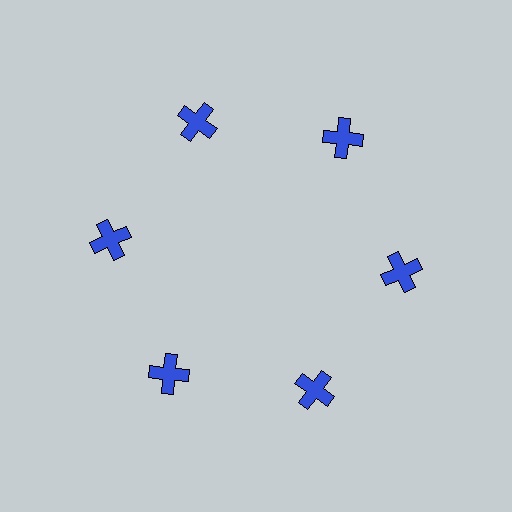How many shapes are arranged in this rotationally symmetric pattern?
There are 6 shapes, arranged in 6 groups of 1.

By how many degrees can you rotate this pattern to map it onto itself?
The pattern maps onto itself every 60 degrees of rotation.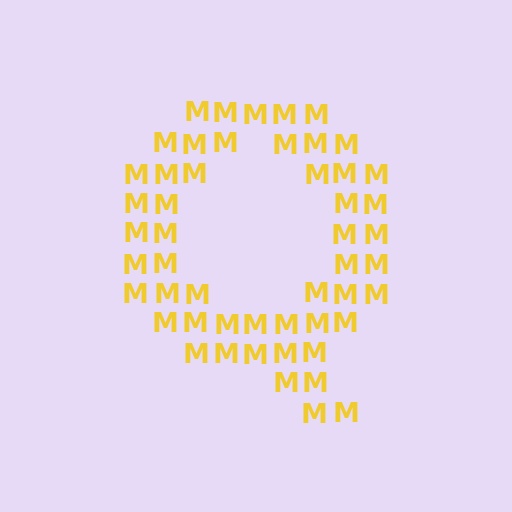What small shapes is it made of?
It is made of small letter M's.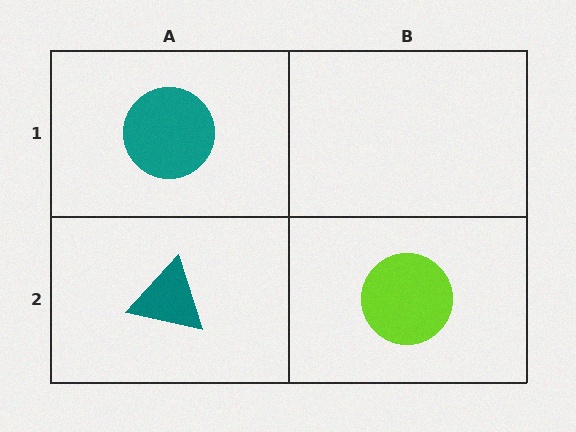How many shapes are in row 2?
2 shapes.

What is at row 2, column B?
A lime circle.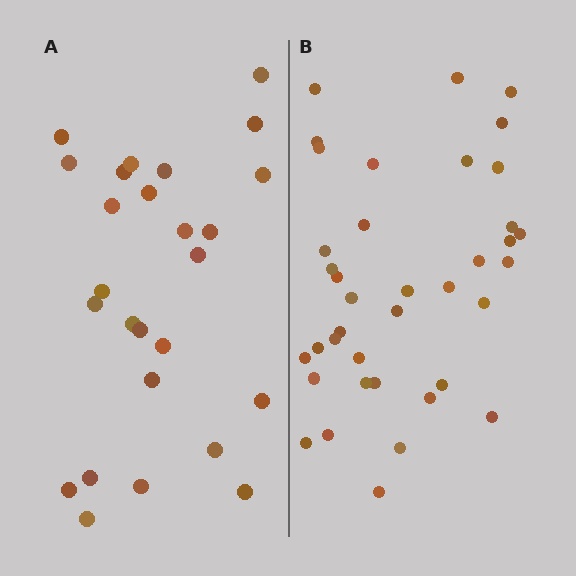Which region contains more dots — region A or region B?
Region B (the right region) has more dots.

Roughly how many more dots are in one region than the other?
Region B has roughly 12 or so more dots than region A.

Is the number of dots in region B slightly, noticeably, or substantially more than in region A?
Region B has substantially more. The ratio is roughly 1.5 to 1.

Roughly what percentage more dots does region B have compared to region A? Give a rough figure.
About 45% more.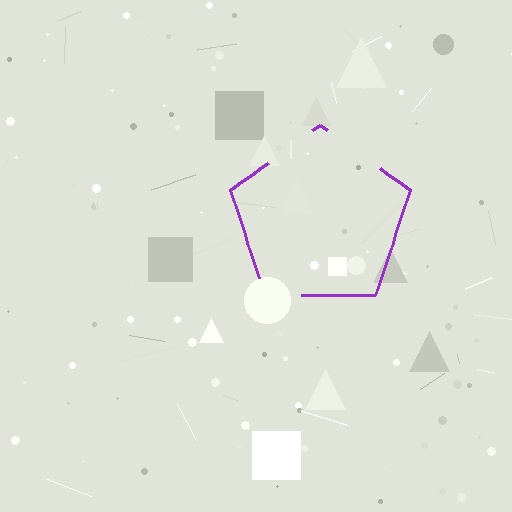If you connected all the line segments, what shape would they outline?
They would outline a pentagon.